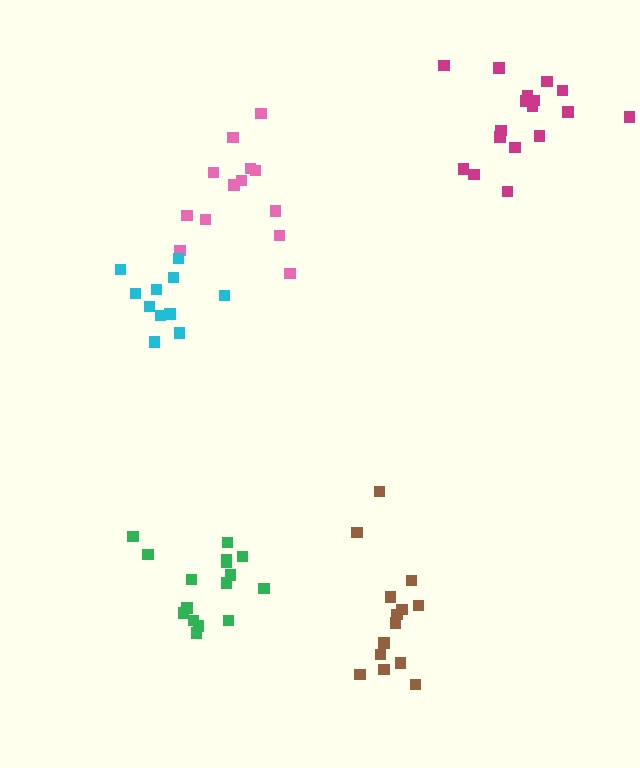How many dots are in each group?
Group 1: 17 dots, Group 2: 13 dots, Group 3: 11 dots, Group 4: 14 dots, Group 5: 16 dots (71 total).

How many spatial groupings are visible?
There are 5 spatial groupings.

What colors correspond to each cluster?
The clusters are colored: magenta, pink, cyan, brown, green.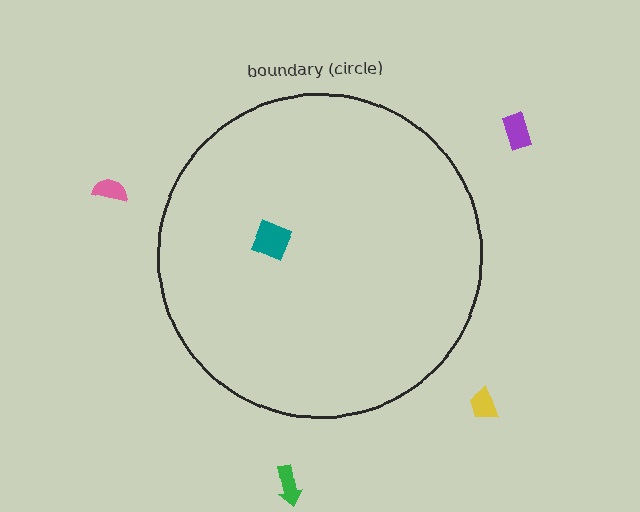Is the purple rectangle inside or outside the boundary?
Outside.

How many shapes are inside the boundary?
1 inside, 4 outside.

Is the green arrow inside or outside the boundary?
Outside.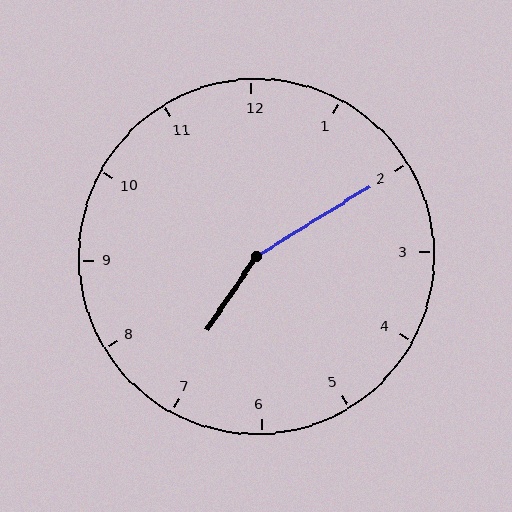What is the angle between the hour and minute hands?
Approximately 155 degrees.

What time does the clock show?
7:10.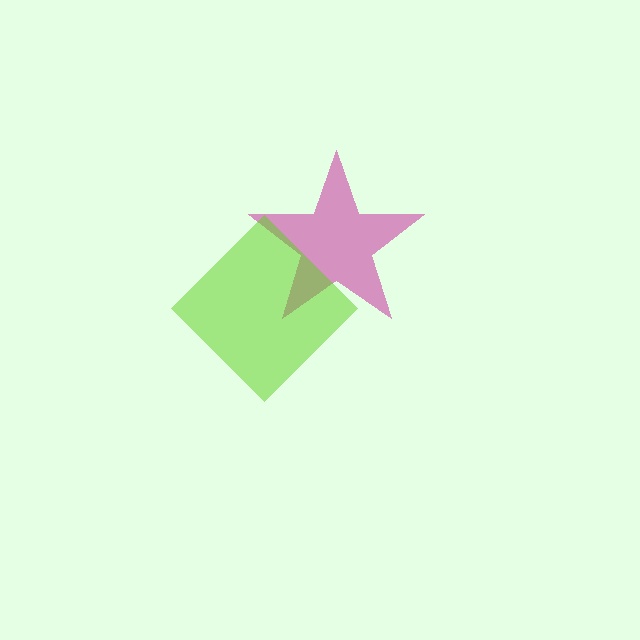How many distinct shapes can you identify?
There are 2 distinct shapes: a magenta star, a lime diamond.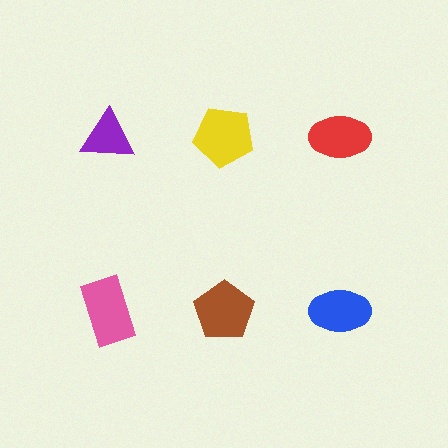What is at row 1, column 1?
A purple triangle.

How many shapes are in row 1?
3 shapes.